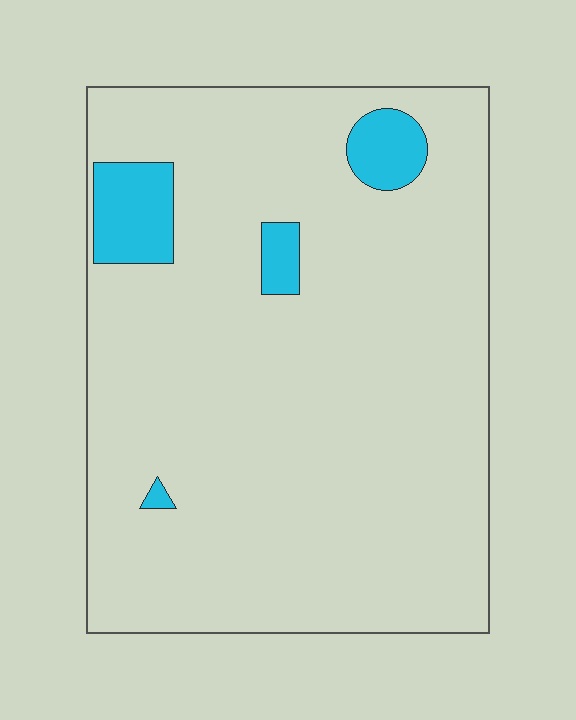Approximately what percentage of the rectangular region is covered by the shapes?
Approximately 10%.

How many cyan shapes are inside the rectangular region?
4.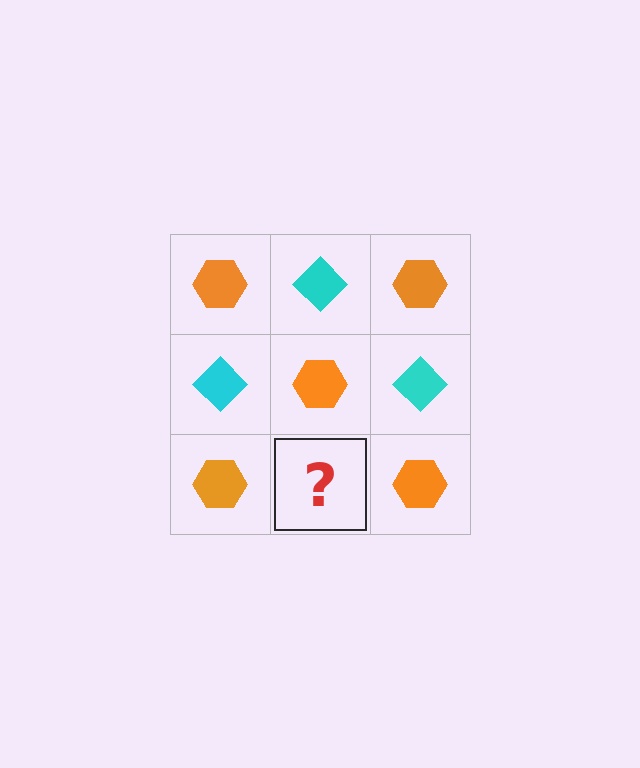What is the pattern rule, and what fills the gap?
The rule is that it alternates orange hexagon and cyan diamond in a checkerboard pattern. The gap should be filled with a cyan diamond.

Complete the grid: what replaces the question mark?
The question mark should be replaced with a cyan diamond.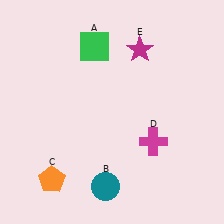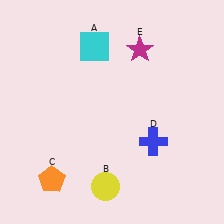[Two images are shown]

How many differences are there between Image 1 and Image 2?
There are 3 differences between the two images.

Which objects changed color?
A changed from green to cyan. B changed from teal to yellow. D changed from magenta to blue.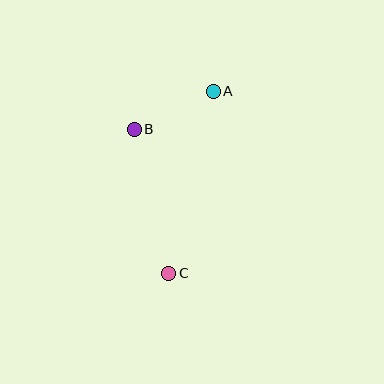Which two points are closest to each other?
Points A and B are closest to each other.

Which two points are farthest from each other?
Points A and C are farthest from each other.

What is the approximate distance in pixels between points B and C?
The distance between B and C is approximately 148 pixels.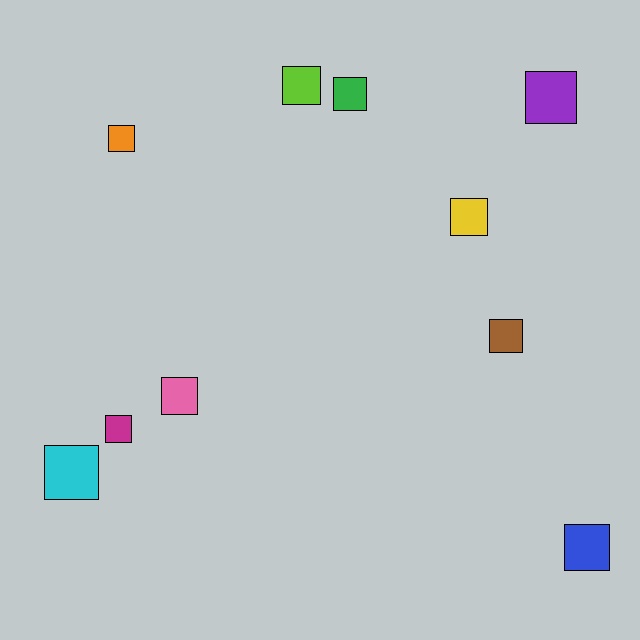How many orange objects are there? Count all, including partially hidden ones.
There is 1 orange object.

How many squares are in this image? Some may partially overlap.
There are 10 squares.